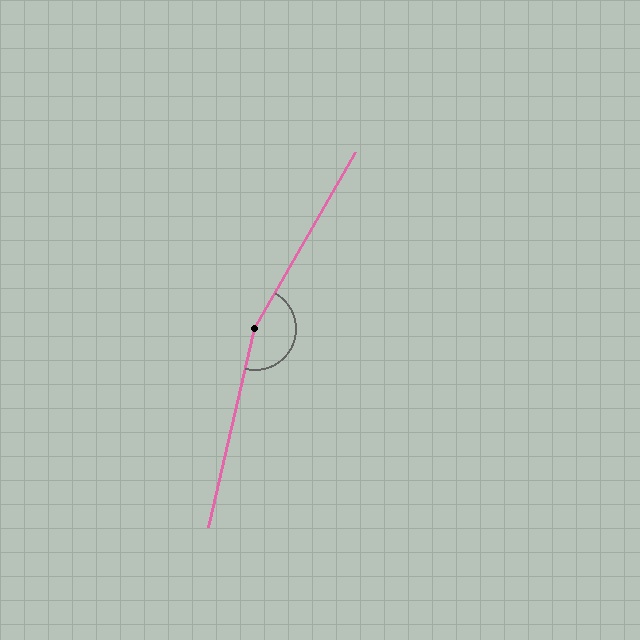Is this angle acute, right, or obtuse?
It is obtuse.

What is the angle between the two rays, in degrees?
Approximately 163 degrees.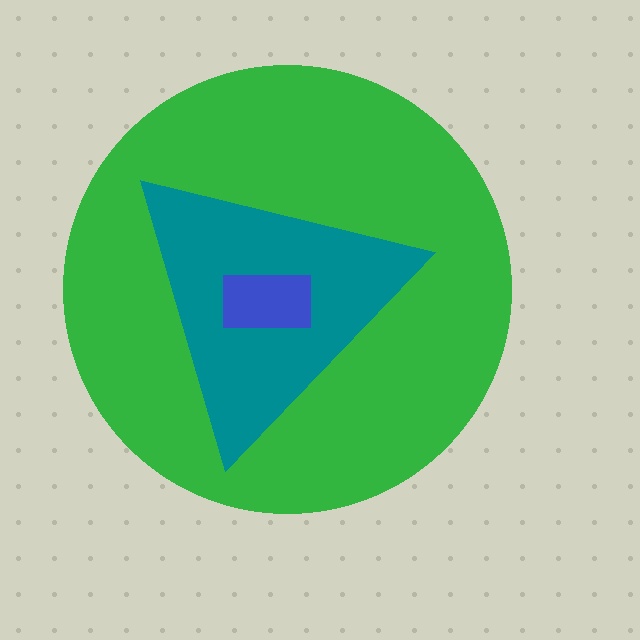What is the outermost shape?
The green circle.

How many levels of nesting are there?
3.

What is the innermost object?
The blue rectangle.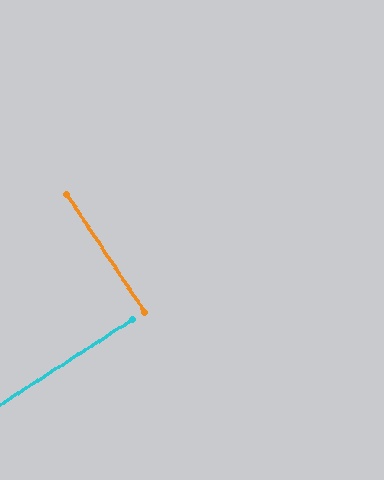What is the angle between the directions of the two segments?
Approximately 90 degrees.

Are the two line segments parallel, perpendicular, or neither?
Perpendicular — they meet at approximately 90°.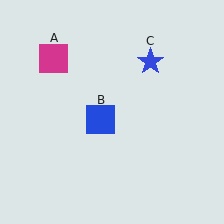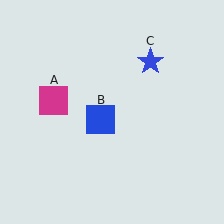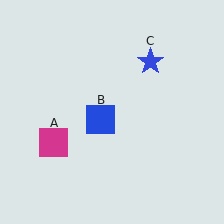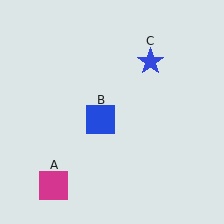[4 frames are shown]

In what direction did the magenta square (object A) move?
The magenta square (object A) moved down.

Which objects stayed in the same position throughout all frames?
Blue square (object B) and blue star (object C) remained stationary.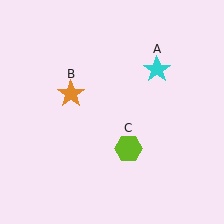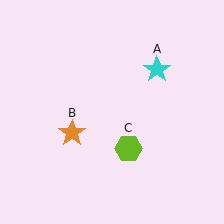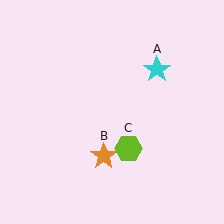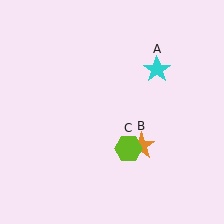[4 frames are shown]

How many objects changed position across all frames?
1 object changed position: orange star (object B).